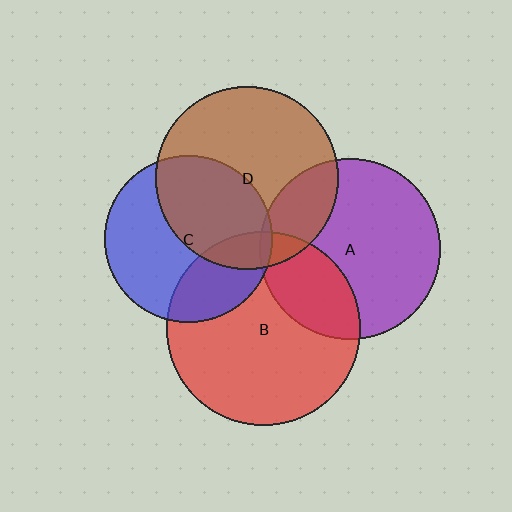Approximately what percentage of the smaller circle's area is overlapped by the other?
Approximately 30%.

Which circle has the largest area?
Circle B (red).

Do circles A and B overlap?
Yes.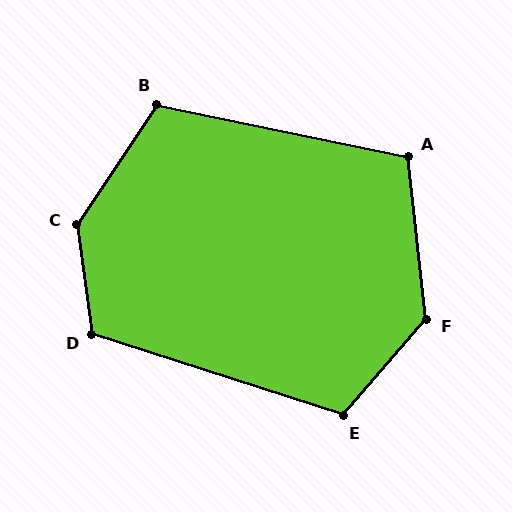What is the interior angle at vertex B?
Approximately 111 degrees (obtuse).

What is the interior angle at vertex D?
Approximately 116 degrees (obtuse).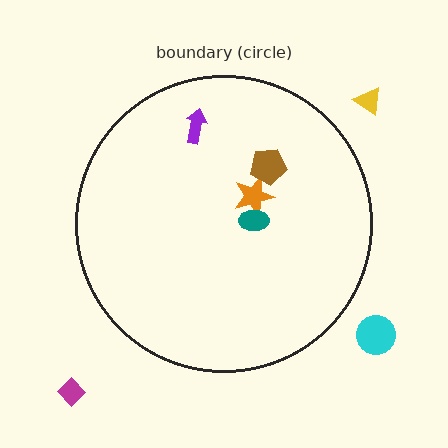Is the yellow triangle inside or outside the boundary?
Outside.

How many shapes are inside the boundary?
4 inside, 3 outside.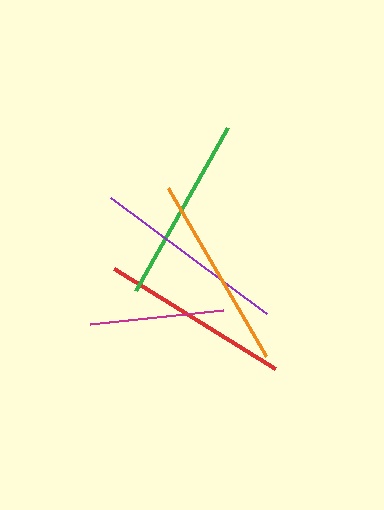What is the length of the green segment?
The green segment is approximately 187 pixels long.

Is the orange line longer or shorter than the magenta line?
The orange line is longer than the magenta line.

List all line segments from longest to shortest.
From longest to shortest: purple, orange, red, green, magenta.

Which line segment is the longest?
The purple line is the longest at approximately 194 pixels.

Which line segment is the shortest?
The magenta line is the shortest at approximately 134 pixels.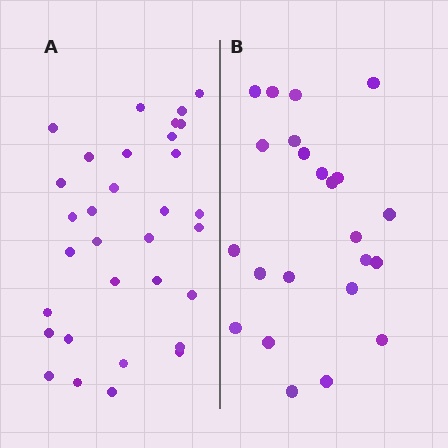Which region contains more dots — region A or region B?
Region A (the left region) has more dots.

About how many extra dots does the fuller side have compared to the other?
Region A has roughly 8 or so more dots than region B.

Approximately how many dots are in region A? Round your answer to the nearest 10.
About 30 dots. (The exact count is 32, which rounds to 30.)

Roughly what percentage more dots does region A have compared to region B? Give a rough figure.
About 40% more.